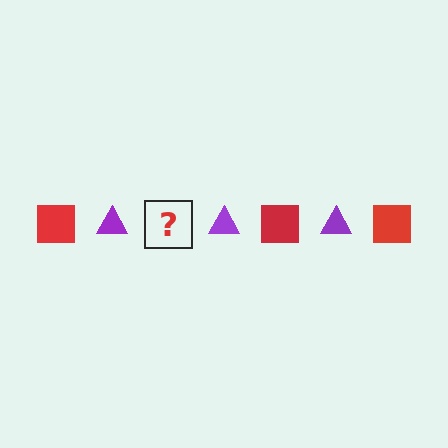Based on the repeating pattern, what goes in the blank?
The blank should be a red square.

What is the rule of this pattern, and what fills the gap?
The rule is that the pattern alternates between red square and purple triangle. The gap should be filled with a red square.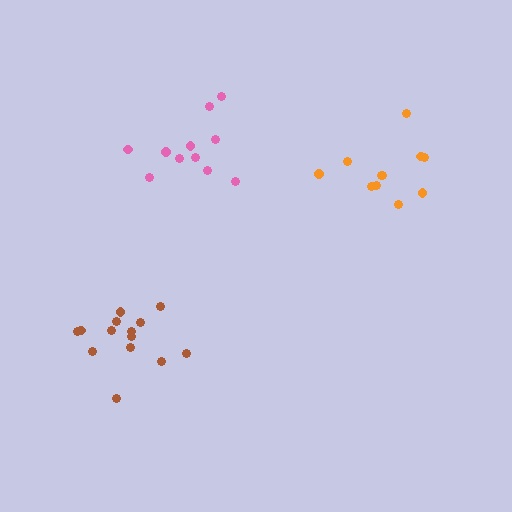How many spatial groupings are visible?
There are 3 spatial groupings.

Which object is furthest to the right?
The orange cluster is rightmost.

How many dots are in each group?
Group 1: 11 dots, Group 2: 14 dots, Group 3: 11 dots (36 total).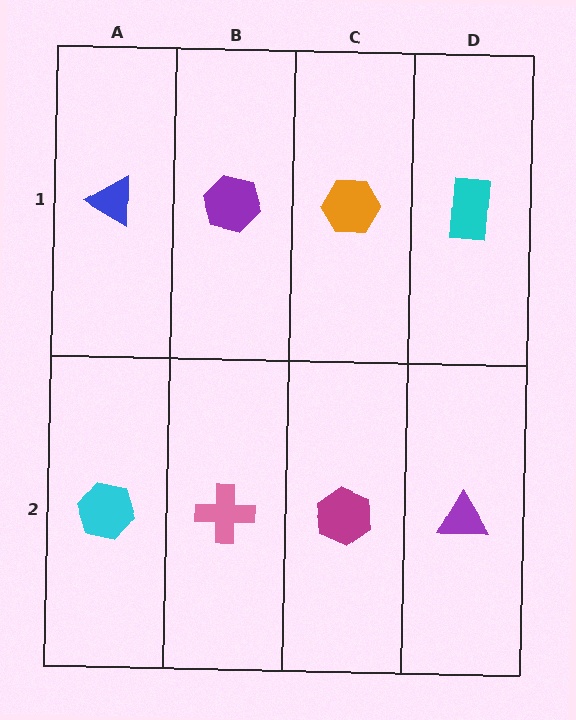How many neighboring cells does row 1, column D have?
2.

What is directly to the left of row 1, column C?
A purple hexagon.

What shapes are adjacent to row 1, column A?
A cyan hexagon (row 2, column A), a purple hexagon (row 1, column B).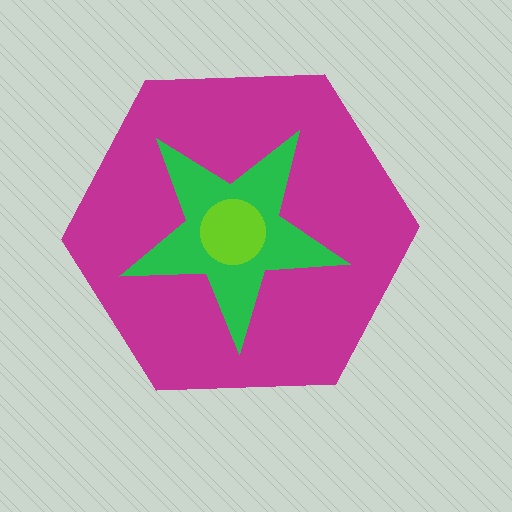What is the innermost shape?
The lime circle.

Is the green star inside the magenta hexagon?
Yes.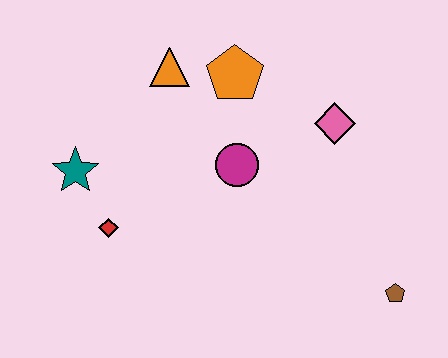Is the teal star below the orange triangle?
Yes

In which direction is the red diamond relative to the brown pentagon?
The red diamond is to the left of the brown pentagon.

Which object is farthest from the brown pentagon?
The teal star is farthest from the brown pentagon.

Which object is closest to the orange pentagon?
The orange triangle is closest to the orange pentagon.